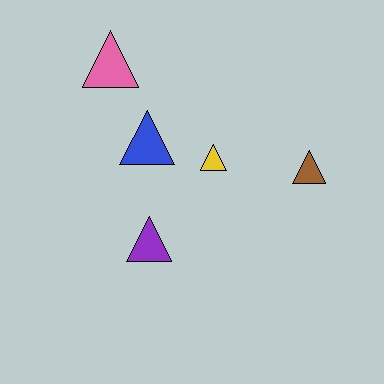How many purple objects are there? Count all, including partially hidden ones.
There is 1 purple object.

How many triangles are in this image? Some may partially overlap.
There are 5 triangles.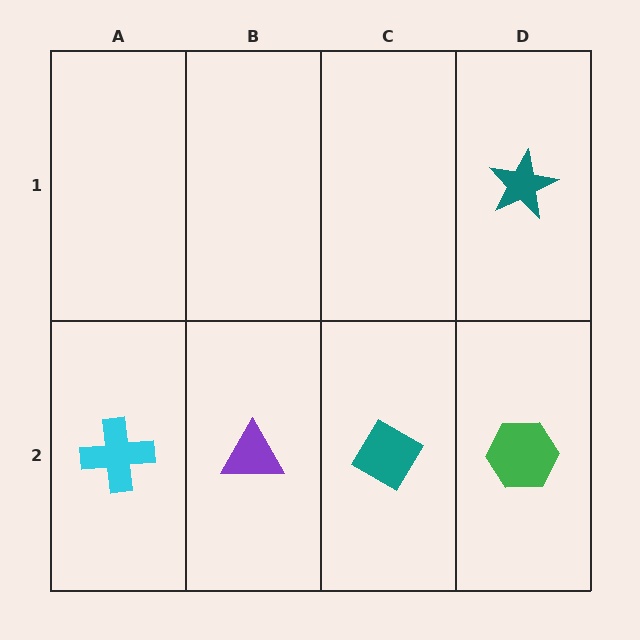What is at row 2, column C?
A teal diamond.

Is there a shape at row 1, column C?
No, that cell is empty.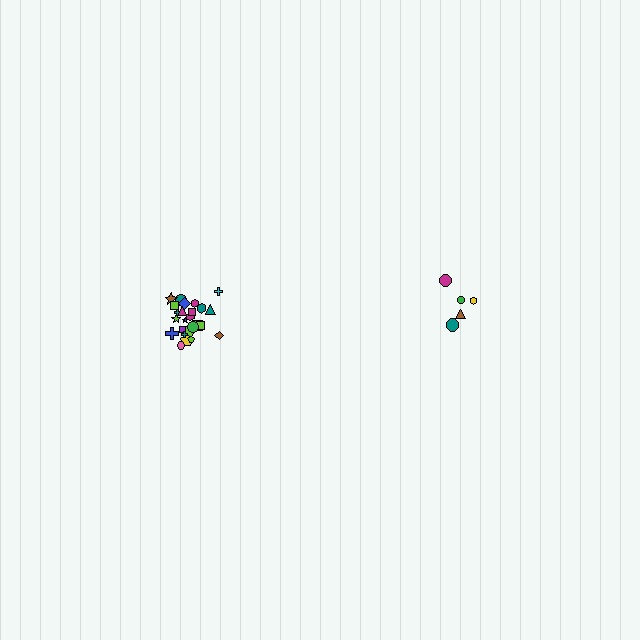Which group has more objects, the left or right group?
The left group.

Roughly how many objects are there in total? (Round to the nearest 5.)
Roughly 30 objects in total.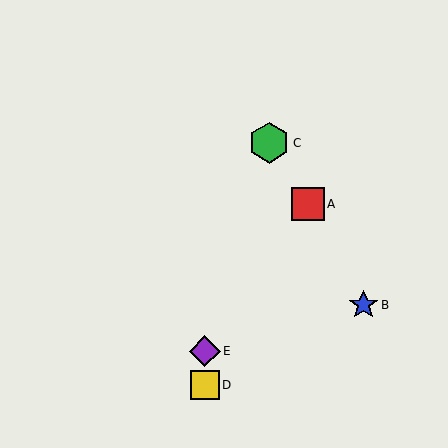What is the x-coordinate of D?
Object D is at x≈205.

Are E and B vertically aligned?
No, E is at x≈205 and B is at x≈364.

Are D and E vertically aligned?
Yes, both are at x≈205.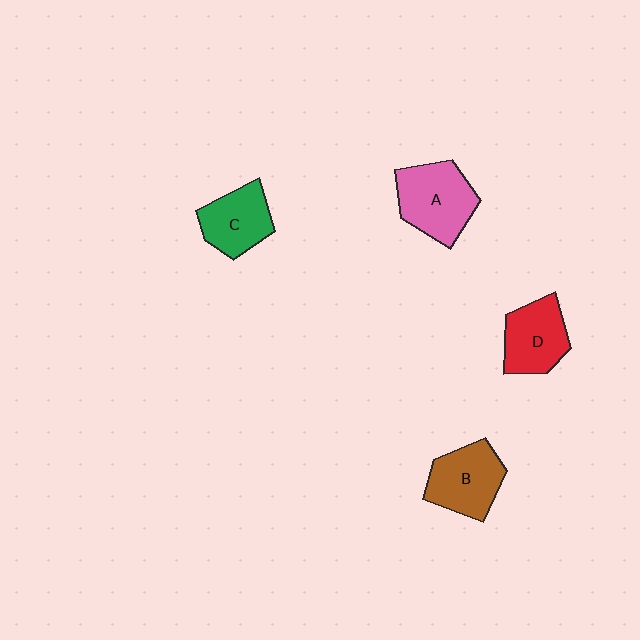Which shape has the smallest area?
Shape C (green).